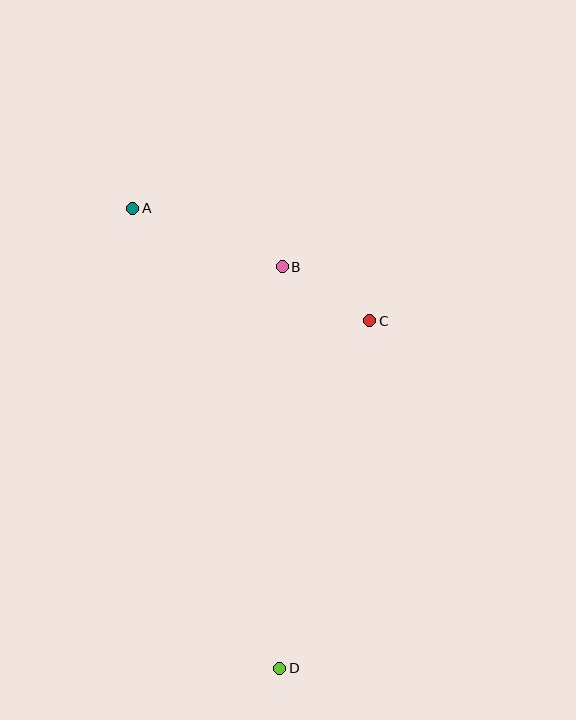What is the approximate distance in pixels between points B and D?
The distance between B and D is approximately 402 pixels.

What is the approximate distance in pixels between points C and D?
The distance between C and D is approximately 359 pixels.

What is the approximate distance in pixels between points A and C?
The distance between A and C is approximately 262 pixels.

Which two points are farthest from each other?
Points A and D are farthest from each other.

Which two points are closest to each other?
Points B and C are closest to each other.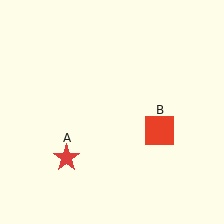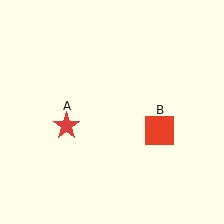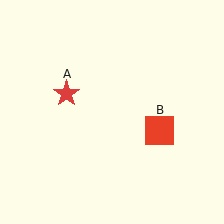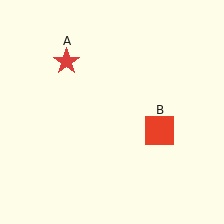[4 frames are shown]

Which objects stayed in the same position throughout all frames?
Red square (object B) remained stationary.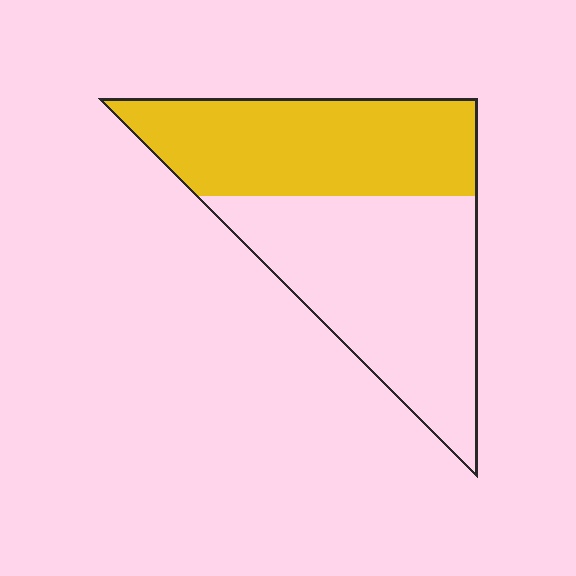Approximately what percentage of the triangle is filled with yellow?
Approximately 45%.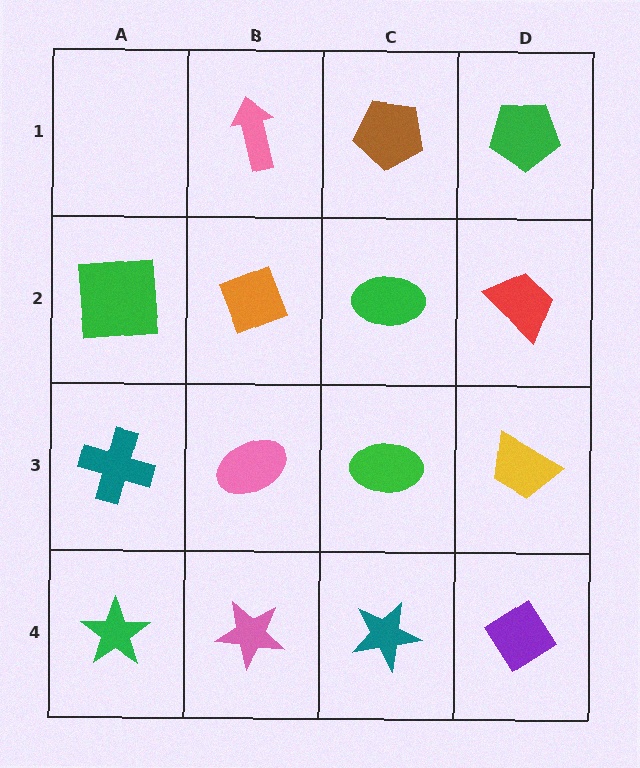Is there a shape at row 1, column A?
No, that cell is empty.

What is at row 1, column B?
A pink arrow.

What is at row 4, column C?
A teal star.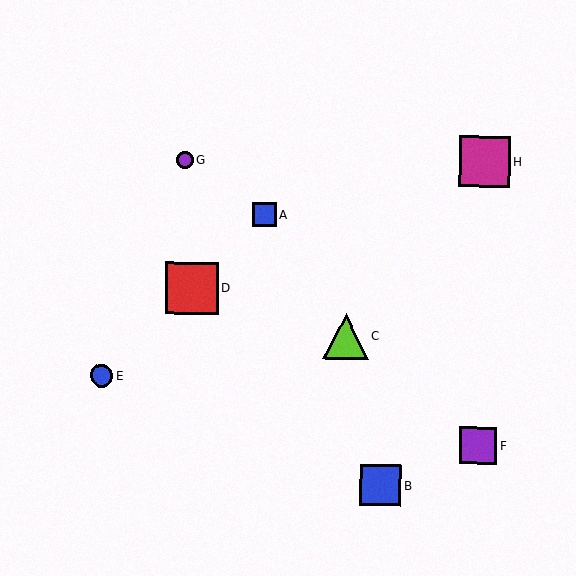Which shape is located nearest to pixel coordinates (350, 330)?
The lime triangle (labeled C) at (345, 336) is nearest to that location.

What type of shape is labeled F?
Shape F is a purple square.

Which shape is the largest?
The red square (labeled D) is the largest.